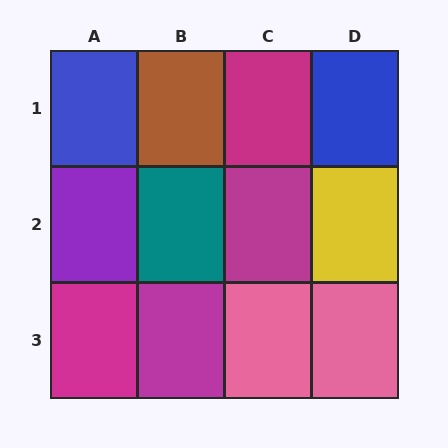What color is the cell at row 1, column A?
Blue.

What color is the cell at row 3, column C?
Pink.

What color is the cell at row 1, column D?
Blue.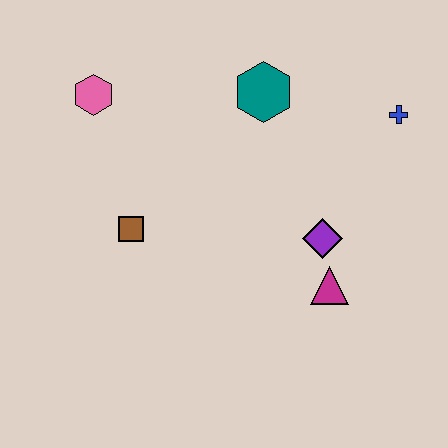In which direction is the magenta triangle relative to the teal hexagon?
The magenta triangle is below the teal hexagon.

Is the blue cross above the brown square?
Yes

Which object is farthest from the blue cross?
The pink hexagon is farthest from the blue cross.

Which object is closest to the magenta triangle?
The purple diamond is closest to the magenta triangle.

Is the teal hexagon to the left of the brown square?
No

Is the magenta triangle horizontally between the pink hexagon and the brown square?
No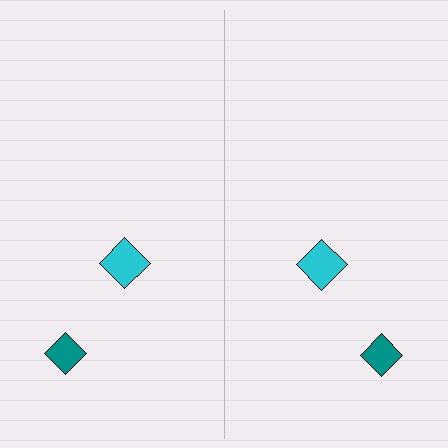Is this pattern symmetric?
Yes, this pattern has bilateral (reflection) symmetry.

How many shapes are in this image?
There are 4 shapes in this image.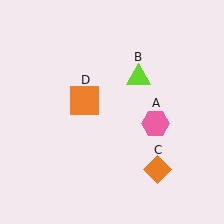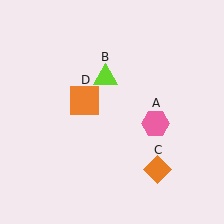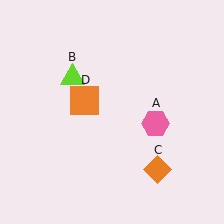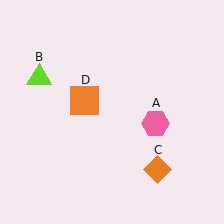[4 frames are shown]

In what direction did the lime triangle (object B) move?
The lime triangle (object B) moved left.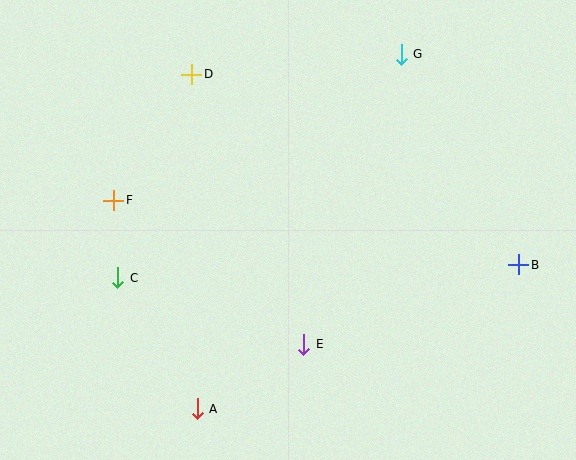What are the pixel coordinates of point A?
Point A is at (197, 409).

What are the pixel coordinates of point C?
Point C is at (118, 278).